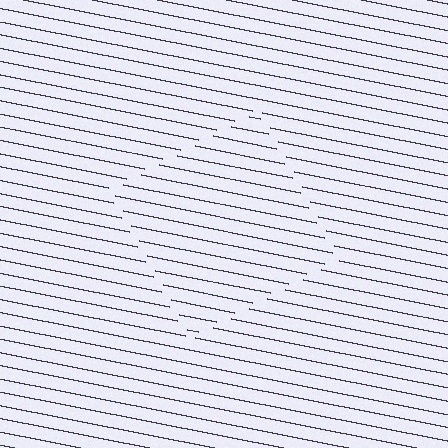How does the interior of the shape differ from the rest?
The interior of the shape contains the same grating, shifted by half a period — the contour is defined by the phase discontinuity where line-ends from the inner and outer gratings abut.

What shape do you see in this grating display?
An illusory square. The interior of the shape contains the same grating, shifted by half a period — the contour is defined by the phase discontinuity where line-ends from the inner and outer gratings abut.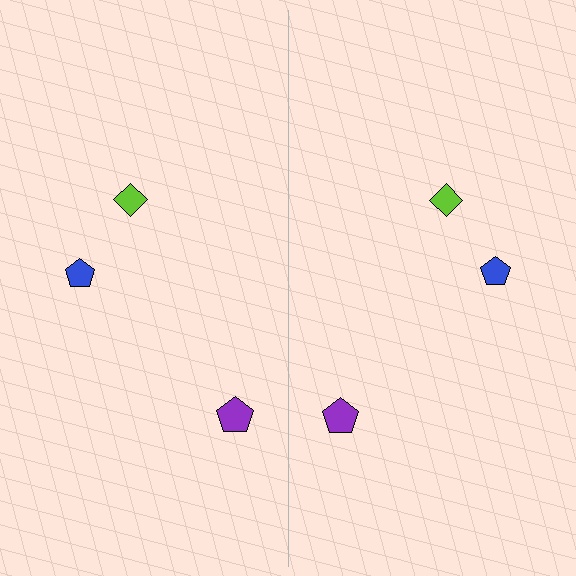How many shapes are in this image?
There are 6 shapes in this image.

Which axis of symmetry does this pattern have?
The pattern has a vertical axis of symmetry running through the center of the image.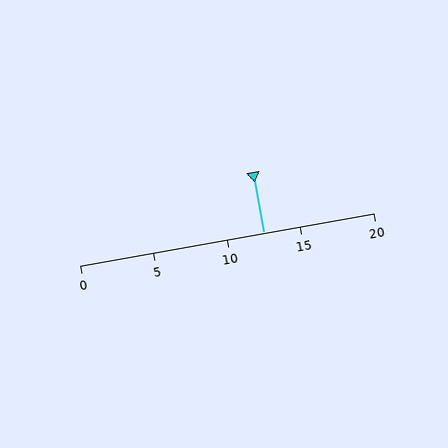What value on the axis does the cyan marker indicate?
The marker indicates approximately 12.5.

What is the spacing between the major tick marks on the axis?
The major ticks are spaced 5 apart.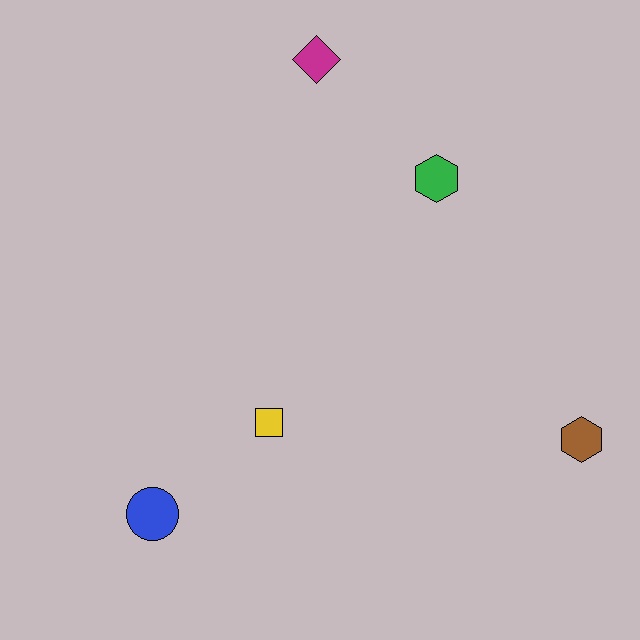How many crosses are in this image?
There are no crosses.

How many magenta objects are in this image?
There is 1 magenta object.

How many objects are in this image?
There are 5 objects.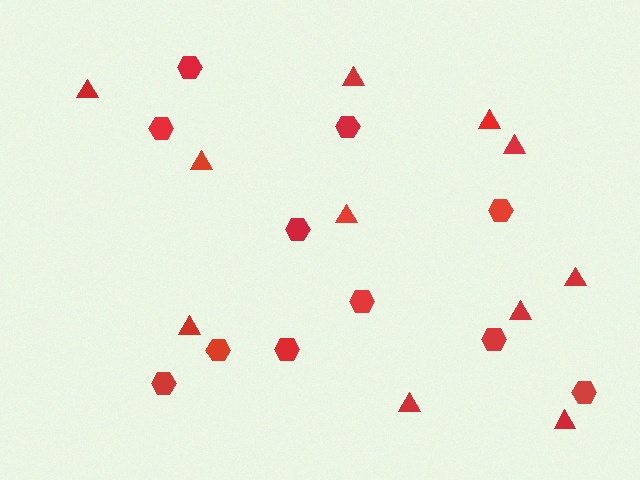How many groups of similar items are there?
There are 2 groups: one group of hexagons (11) and one group of triangles (11).